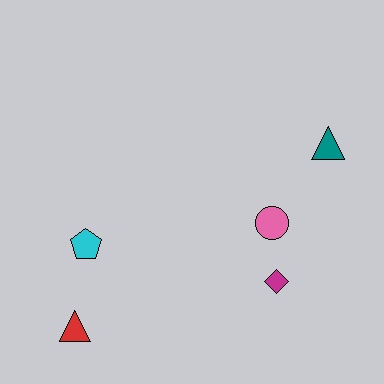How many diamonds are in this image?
There is 1 diamond.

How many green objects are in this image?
There are no green objects.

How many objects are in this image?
There are 5 objects.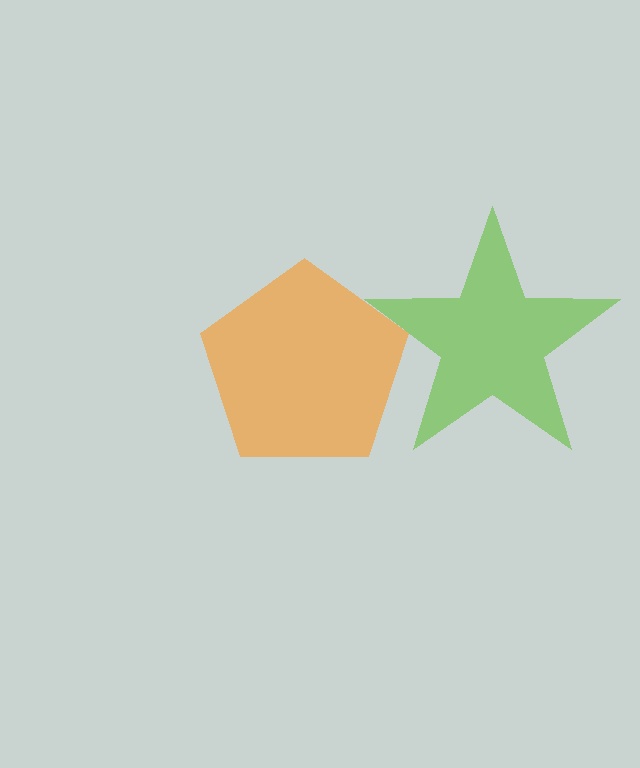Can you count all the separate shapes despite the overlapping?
Yes, there are 2 separate shapes.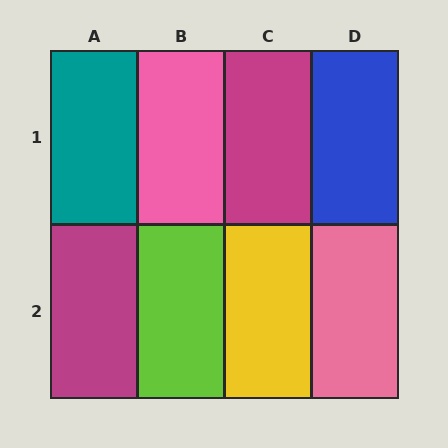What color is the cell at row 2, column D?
Pink.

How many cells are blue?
1 cell is blue.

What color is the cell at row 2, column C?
Yellow.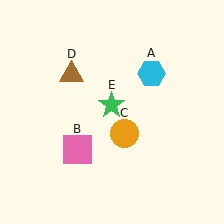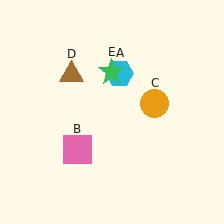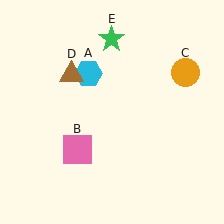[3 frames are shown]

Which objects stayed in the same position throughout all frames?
Pink square (object B) and brown triangle (object D) remained stationary.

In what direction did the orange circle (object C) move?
The orange circle (object C) moved up and to the right.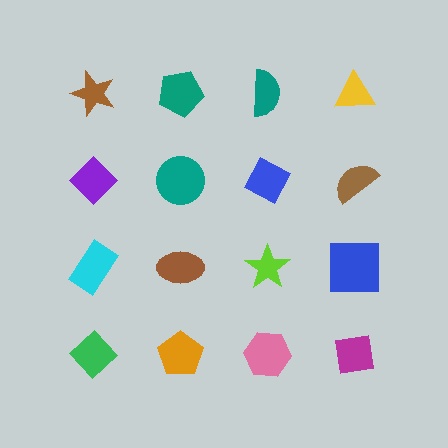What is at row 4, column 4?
A magenta square.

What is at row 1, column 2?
A teal pentagon.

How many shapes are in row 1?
4 shapes.